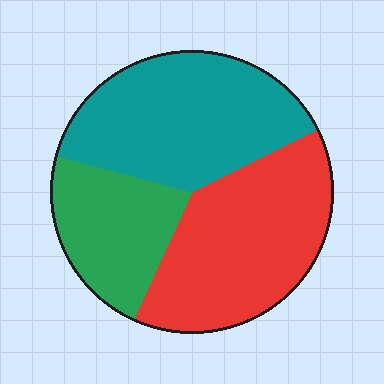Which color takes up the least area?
Green, at roughly 20%.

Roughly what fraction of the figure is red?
Red takes up about two fifths (2/5) of the figure.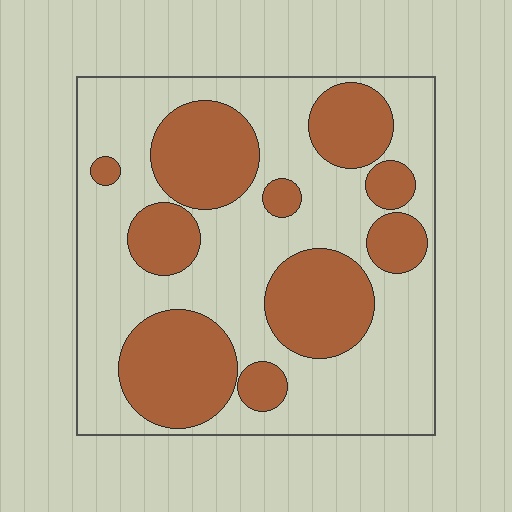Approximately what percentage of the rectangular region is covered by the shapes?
Approximately 40%.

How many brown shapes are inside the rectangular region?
10.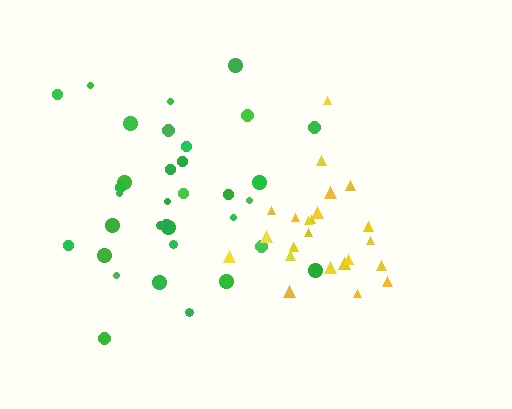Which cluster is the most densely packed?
Yellow.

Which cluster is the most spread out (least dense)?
Green.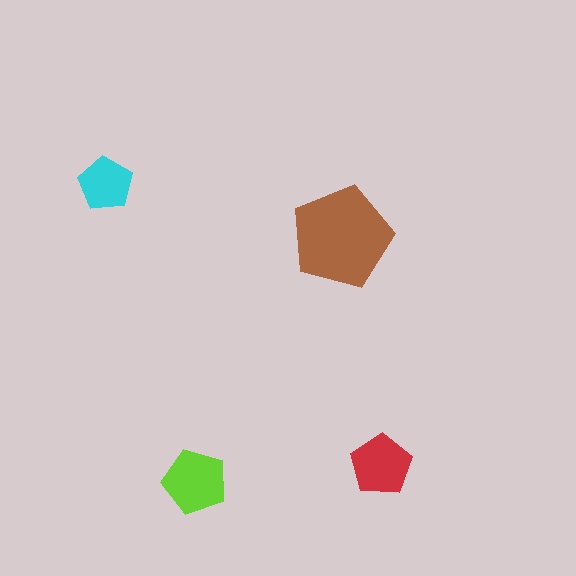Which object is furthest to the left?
The cyan pentagon is leftmost.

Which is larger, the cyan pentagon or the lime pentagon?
The lime one.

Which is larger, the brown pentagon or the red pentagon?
The brown one.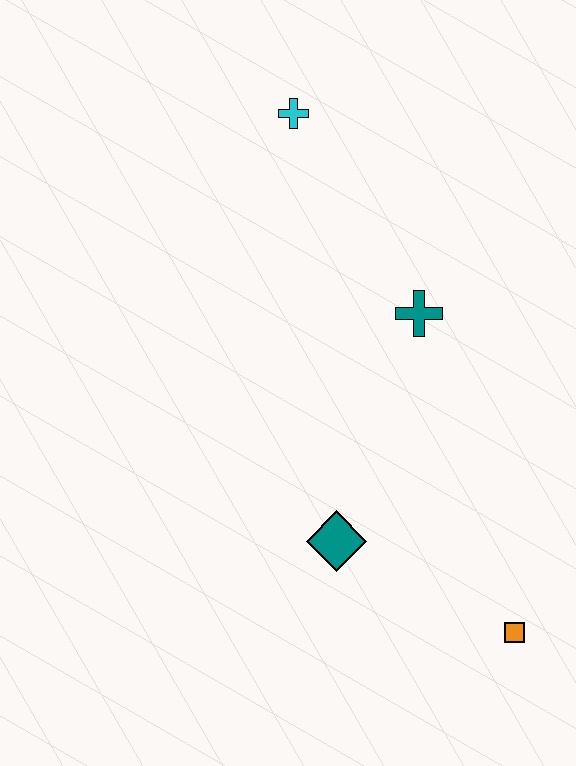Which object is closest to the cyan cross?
The teal cross is closest to the cyan cross.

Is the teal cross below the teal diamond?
No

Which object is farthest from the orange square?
The cyan cross is farthest from the orange square.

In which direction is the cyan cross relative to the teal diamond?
The cyan cross is above the teal diamond.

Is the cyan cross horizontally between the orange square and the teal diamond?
No